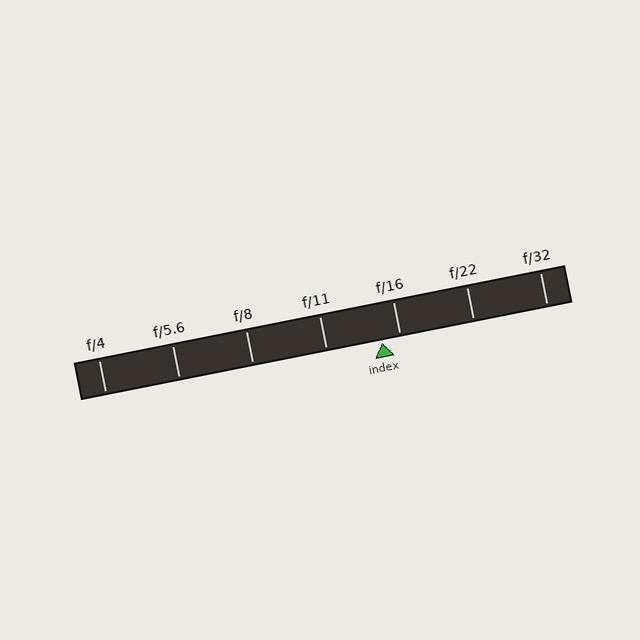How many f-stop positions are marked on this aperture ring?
There are 7 f-stop positions marked.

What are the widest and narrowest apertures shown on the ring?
The widest aperture shown is f/4 and the narrowest is f/32.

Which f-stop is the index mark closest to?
The index mark is closest to f/16.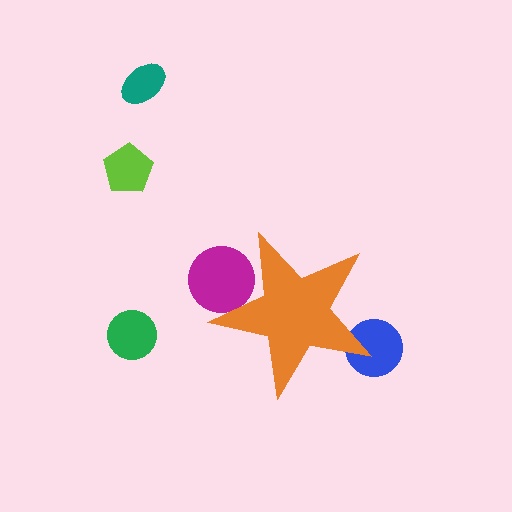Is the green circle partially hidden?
No, the green circle is fully visible.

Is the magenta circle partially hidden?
Yes, the magenta circle is partially hidden behind the orange star.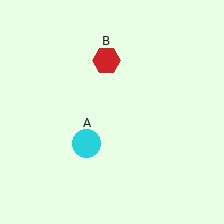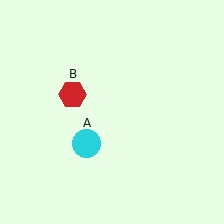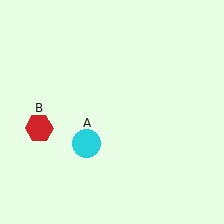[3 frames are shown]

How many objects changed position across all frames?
1 object changed position: red hexagon (object B).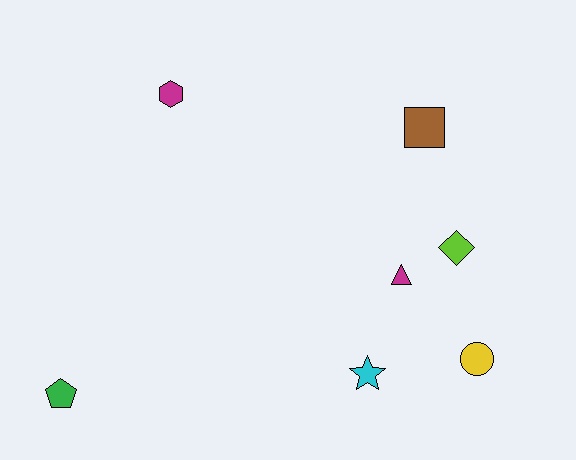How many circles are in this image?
There is 1 circle.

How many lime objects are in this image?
There is 1 lime object.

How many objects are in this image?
There are 7 objects.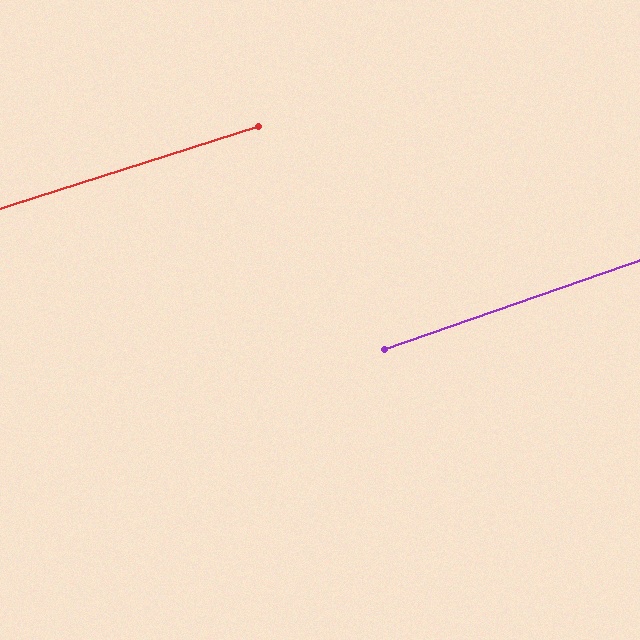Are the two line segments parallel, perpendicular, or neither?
Parallel — their directions differ by only 1.6°.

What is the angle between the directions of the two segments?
Approximately 2 degrees.